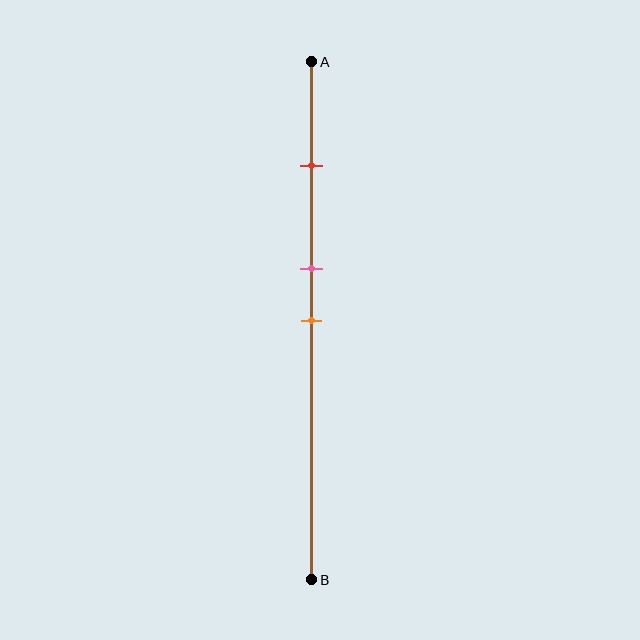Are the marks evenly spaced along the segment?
No, the marks are not evenly spaced.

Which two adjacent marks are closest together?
The pink and orange marks are the closest adjacent pair.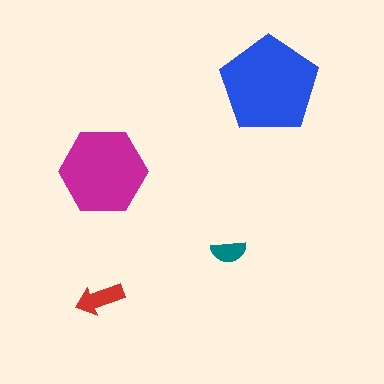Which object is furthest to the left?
The red arrow is leftmost.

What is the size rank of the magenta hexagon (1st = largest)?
2nd.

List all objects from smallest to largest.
The teal semicircle, the red arrow, the magenta hexagon, the blue pentagon.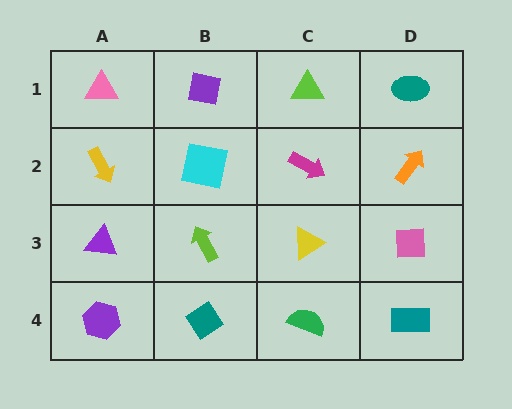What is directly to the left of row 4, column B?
A purple hexagon.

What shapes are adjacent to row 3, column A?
A yellow arrow (row 2, column A), a purple hexagon (row 4, column A), a lime arrow (row 3, column B).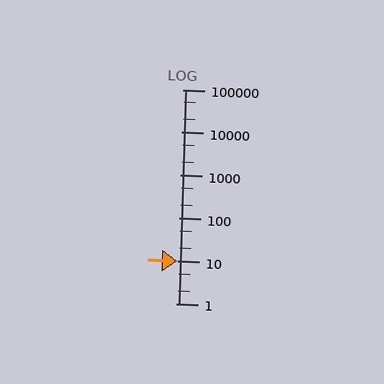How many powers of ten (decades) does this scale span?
The scale spans 5 decades, from 1 to 100000.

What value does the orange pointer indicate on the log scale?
The pointer indicates approximately 10.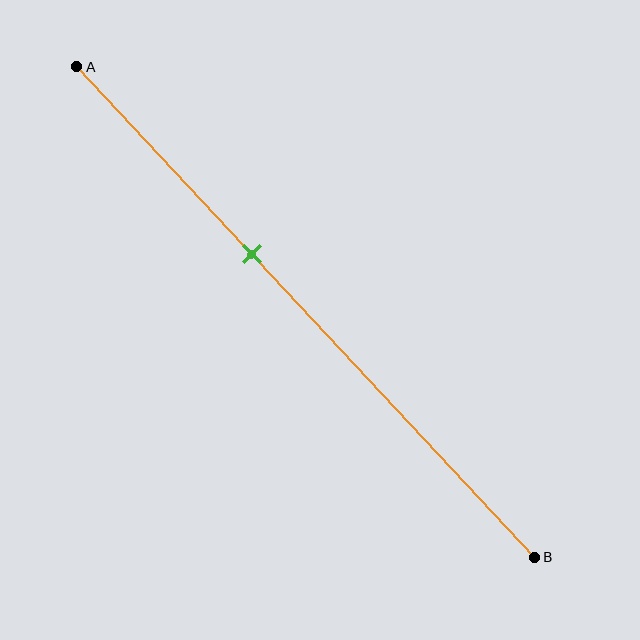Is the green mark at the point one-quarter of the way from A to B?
No, the mark is at about 40% from A, not at the 25% one-quarter point.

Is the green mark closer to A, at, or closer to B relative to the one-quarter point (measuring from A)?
The green mark is closer to point B than the one-quarter point of segment AB.